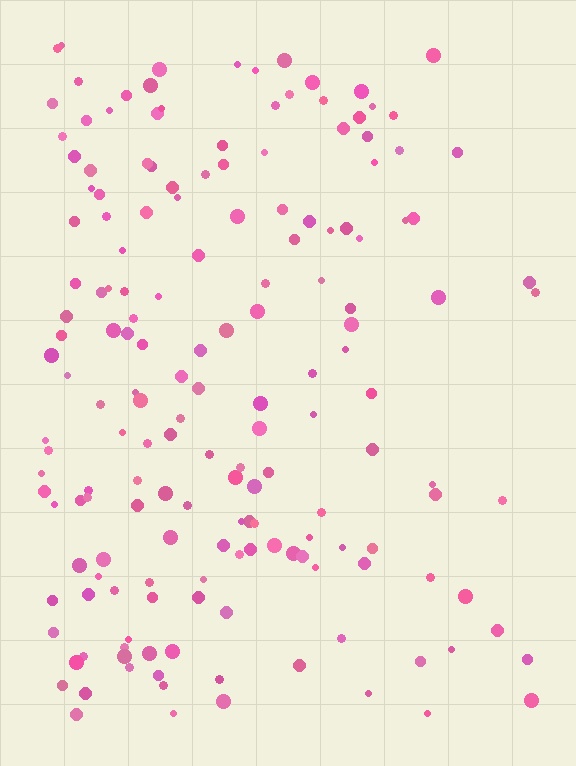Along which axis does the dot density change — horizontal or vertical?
Horizontal.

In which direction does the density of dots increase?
From right to left, with the left side densest.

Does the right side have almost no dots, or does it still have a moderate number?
Still a moderate number, just noticeably fewer than the left.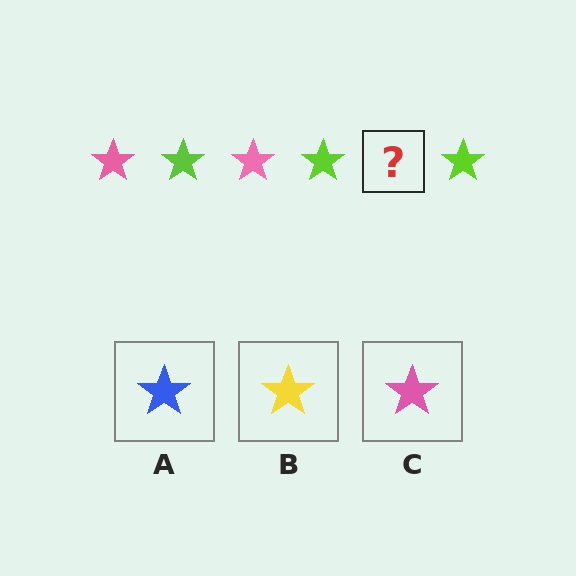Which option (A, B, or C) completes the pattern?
C.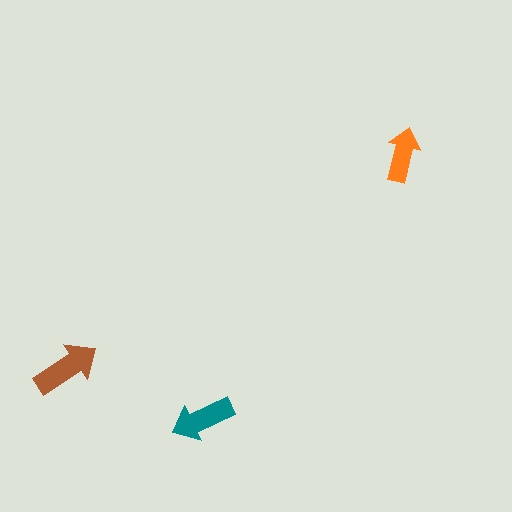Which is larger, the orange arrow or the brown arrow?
The brown one.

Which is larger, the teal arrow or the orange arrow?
The teal one.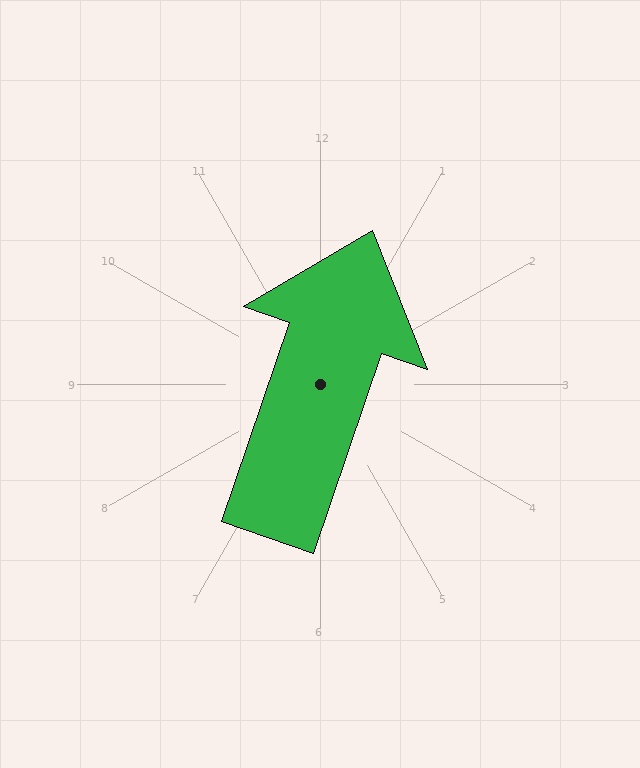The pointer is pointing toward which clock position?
Roughly 1 o'clock.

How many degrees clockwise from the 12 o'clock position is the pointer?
Approximately 19 degrees.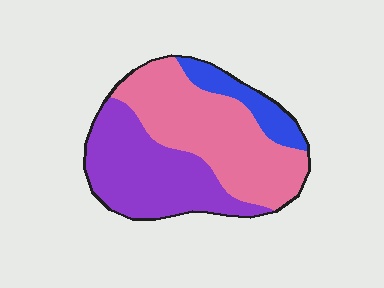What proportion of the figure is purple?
Purple takes up about two fifths (2/5) of the figure.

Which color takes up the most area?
Pink, at roughly 50%.